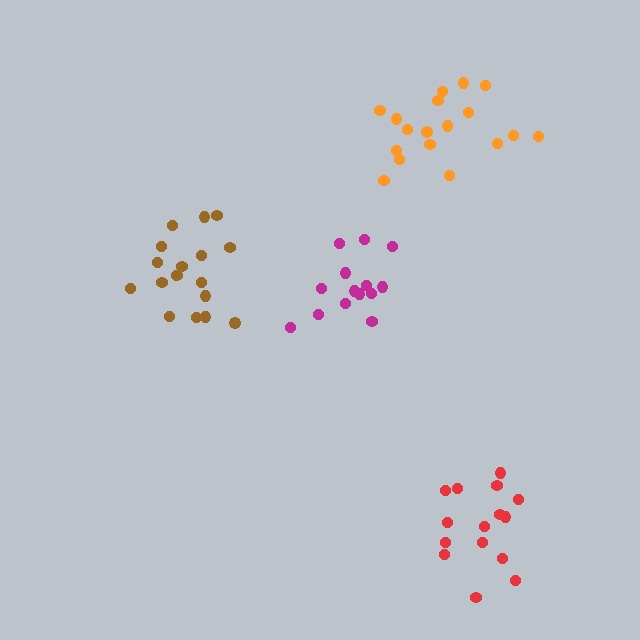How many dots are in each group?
Group 1: 15 dots, Group 2: 14 dots, Group 3: 18 dots, Group 4: 18 dots (65 total).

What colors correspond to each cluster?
The clusters are colored: red, magenta, brown, orange.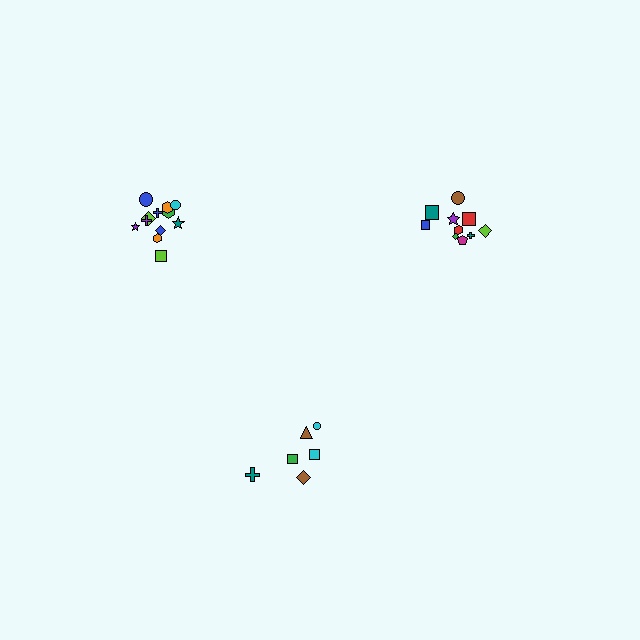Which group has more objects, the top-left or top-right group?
The top-left group.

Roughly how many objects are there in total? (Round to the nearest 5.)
Roughly 30 objects in total.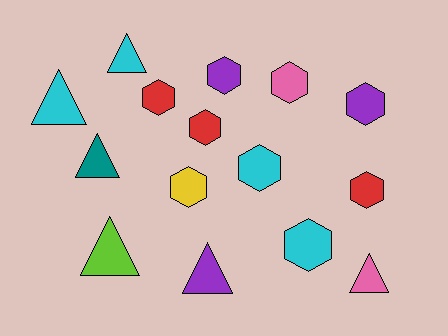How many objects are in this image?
There are 15 objects.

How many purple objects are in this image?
There are 3 purple objects.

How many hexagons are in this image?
There are 9 hexagons.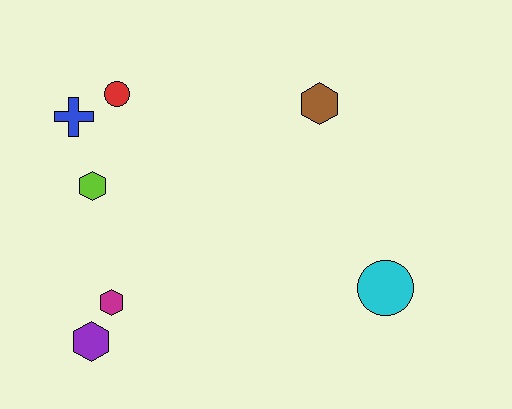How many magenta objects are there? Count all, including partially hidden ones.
There is 1 magenta object.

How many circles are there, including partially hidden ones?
There are 2 circles.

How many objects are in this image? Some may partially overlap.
There are 7 objects.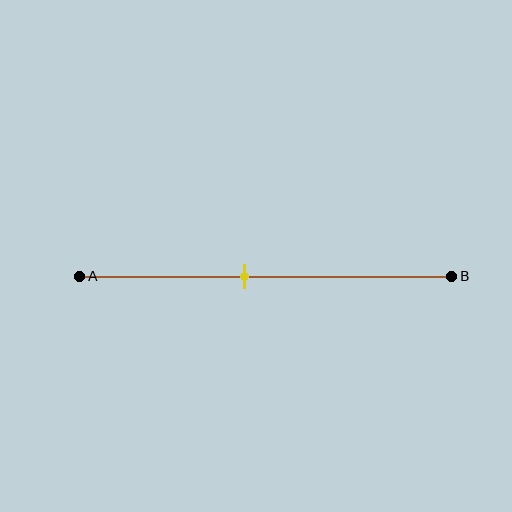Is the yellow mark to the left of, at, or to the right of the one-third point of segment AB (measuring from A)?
The yellow mark is to the right of the one-third point of segment AB.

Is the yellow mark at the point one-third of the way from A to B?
No, the mark is at about 45% from A, not at the 33% one-third point.